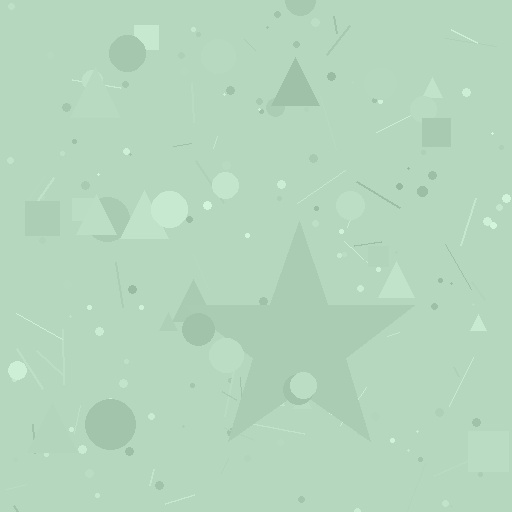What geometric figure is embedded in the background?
A star is embedded in the background.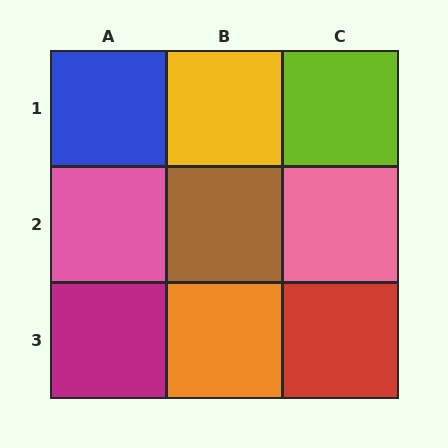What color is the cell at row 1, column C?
Lime.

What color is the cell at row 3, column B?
Orange.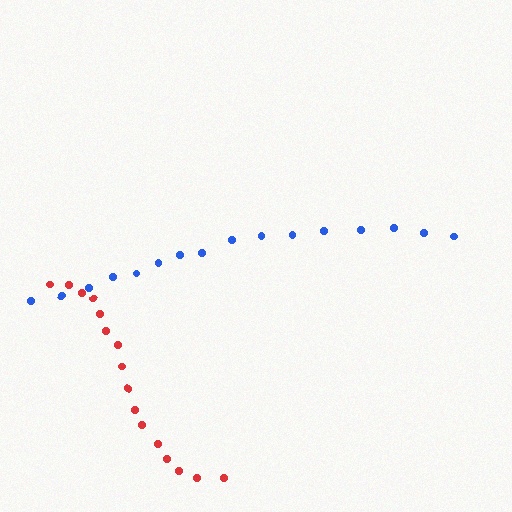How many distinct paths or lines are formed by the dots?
There are 2 distinct paths.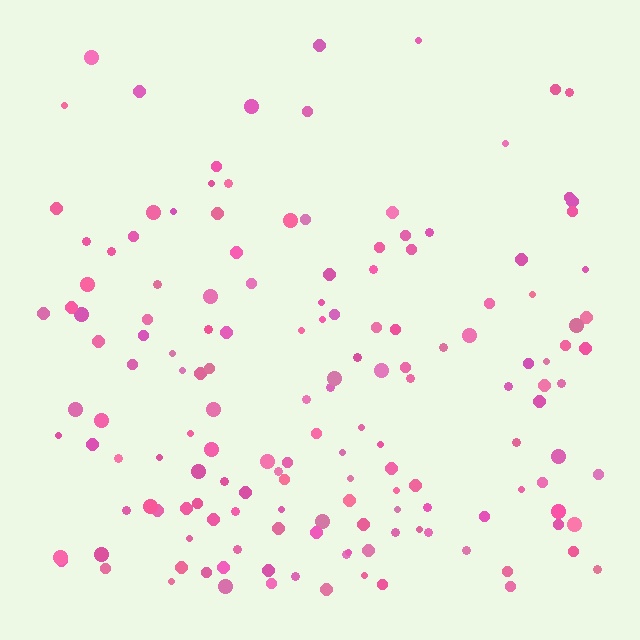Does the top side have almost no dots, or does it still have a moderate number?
Still a moderate number, just noticeably fewer than the bottom.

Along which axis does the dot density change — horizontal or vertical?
Vertical.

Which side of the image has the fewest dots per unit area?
The top.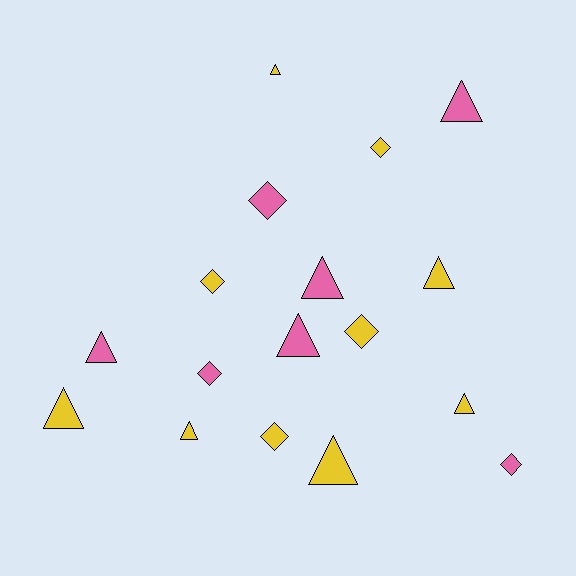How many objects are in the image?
There are 17 objects.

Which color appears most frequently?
Yellow, with 10 objects.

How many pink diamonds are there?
There are 3 pink diamonds.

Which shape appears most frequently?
Triangle, with 10 objects.